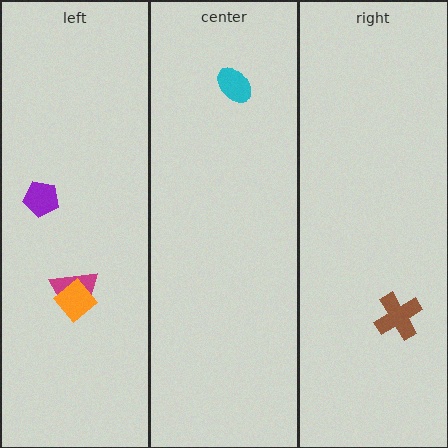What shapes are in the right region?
The brown cross.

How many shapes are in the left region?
3.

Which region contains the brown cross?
The right region.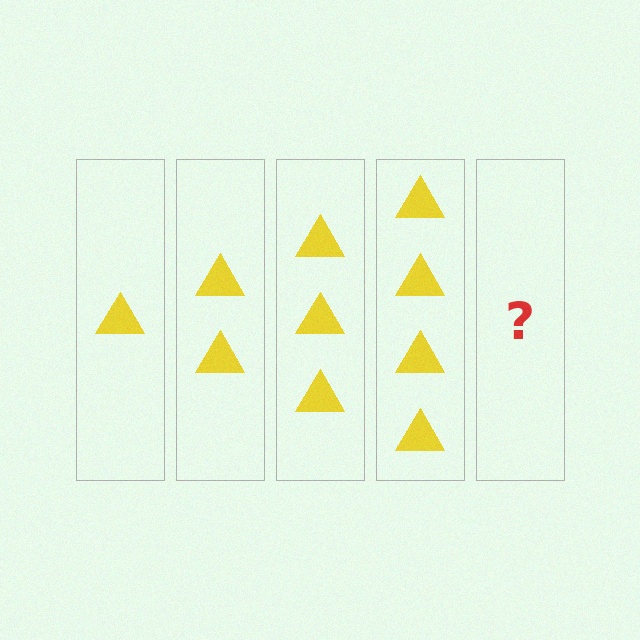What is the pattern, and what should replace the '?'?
The pattern is that each step adds one more triangle. The '?' should be 5 triangles.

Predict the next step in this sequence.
The next step is 5 triangles.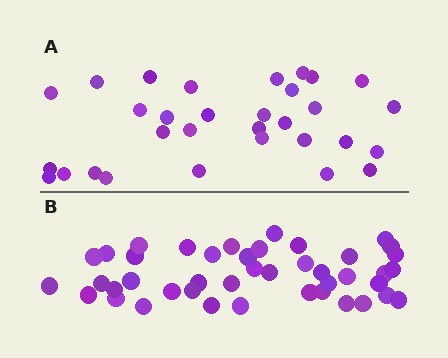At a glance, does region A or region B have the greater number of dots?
Region B (the bottom region) has more dots.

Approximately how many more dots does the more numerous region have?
Region B has roughly 12 or so more dots than region A.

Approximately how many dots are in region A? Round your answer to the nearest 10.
About 30 dots. (The exact count is 31, which rounds to 30.)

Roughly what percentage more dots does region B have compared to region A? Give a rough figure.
About 40% more.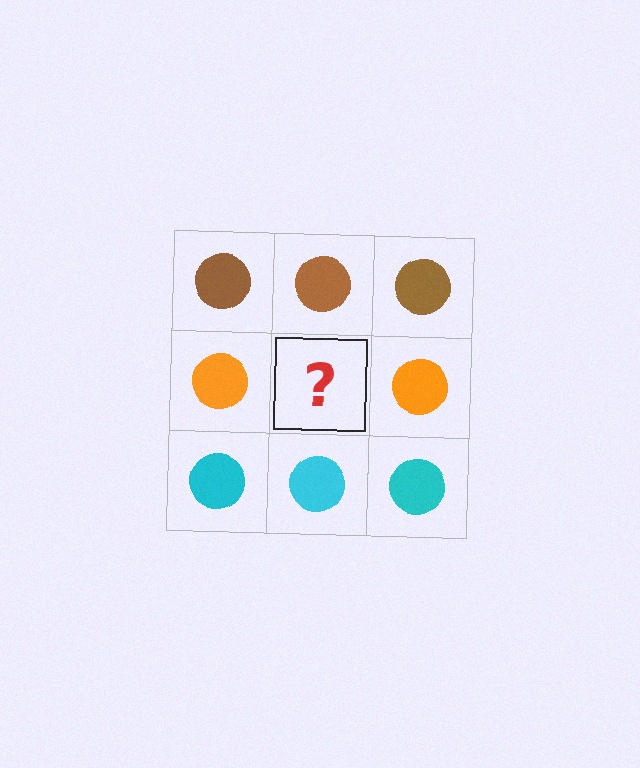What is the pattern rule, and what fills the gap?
The rule is that each row has a consistent color. The gap should be filled with an orange circle.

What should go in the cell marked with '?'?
The missing cell should contain an orange circle.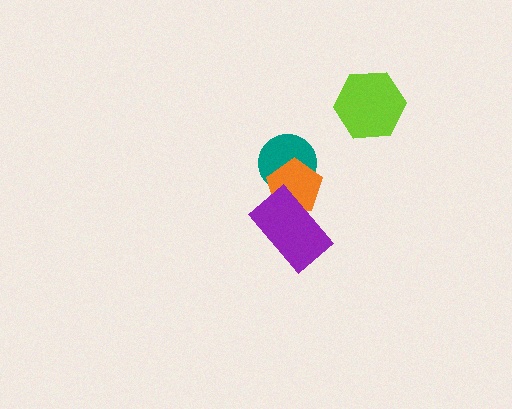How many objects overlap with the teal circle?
1 object overlaps with the teal circle.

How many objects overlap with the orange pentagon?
2 objects overlap with the orange pentagon.